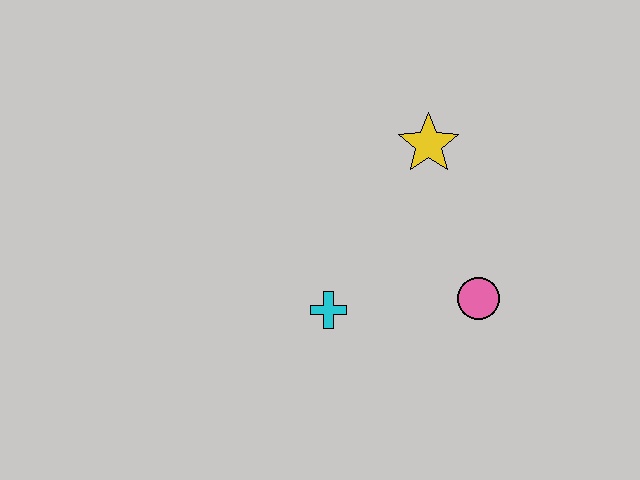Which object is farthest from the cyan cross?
The yellow star is farthest from the cyan cross.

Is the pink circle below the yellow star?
Yes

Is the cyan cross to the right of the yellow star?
No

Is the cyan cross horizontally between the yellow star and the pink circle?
No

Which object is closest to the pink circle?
The cyan cross is closest to the pink circle.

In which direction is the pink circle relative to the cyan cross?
The pink circle is to the right of the cyan cross.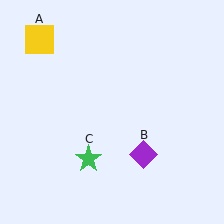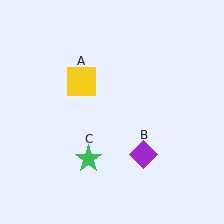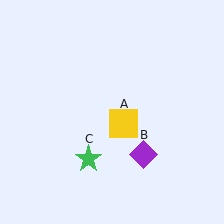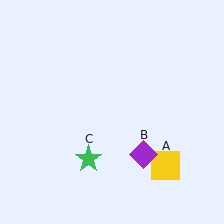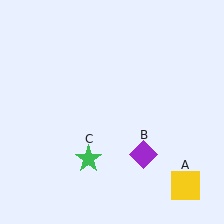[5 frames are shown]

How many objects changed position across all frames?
1 object changed position: yellow square (object A).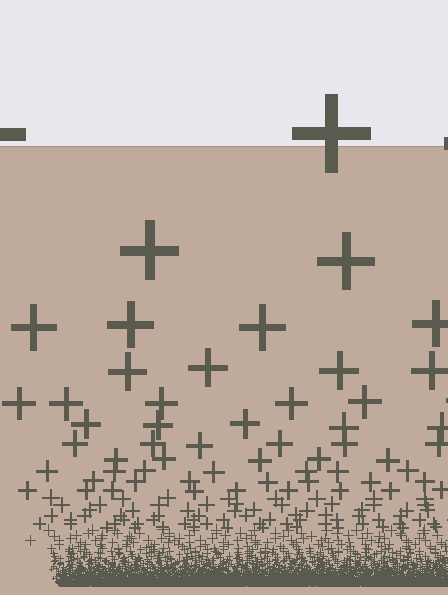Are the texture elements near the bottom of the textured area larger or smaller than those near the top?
Smaller. The gradient is inverted — elements near the bottom are smaller and denser.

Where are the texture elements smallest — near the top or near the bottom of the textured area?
Near the bottom.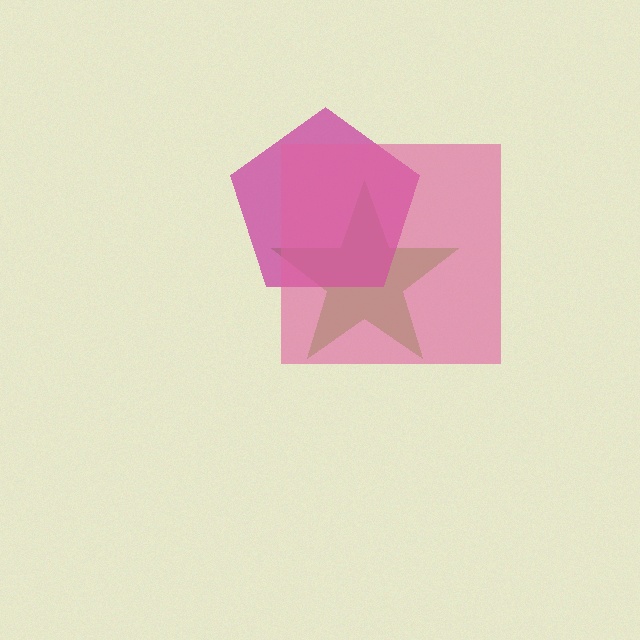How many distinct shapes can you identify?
There are 3 distinct shapes: a lime star, a magenta pentagon, a pink square.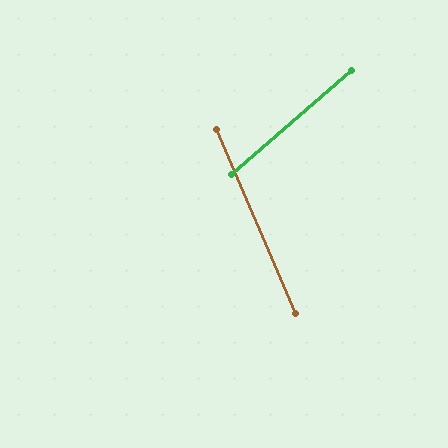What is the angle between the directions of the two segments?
Approximately 72 degrees.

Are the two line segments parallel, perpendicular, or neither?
Neither parallel nor perpendicular — they differ by about 72°.